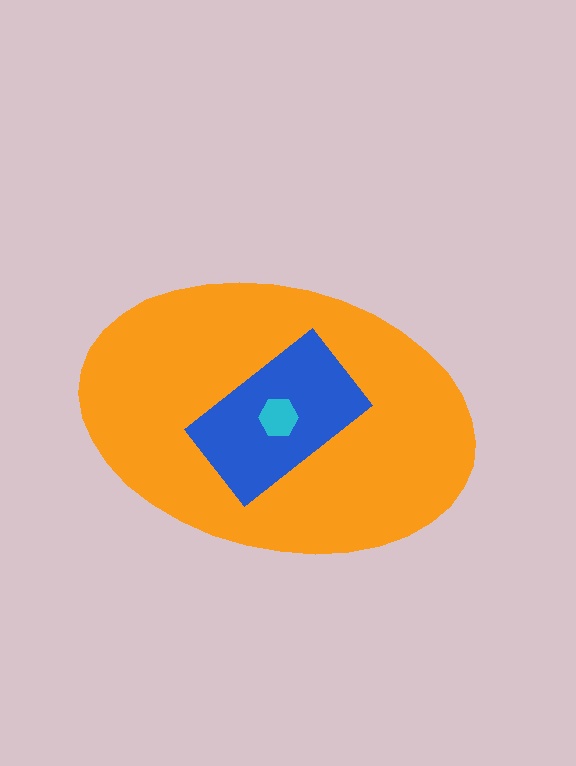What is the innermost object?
The cyan hexagon.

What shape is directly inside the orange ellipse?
The blue rectangle.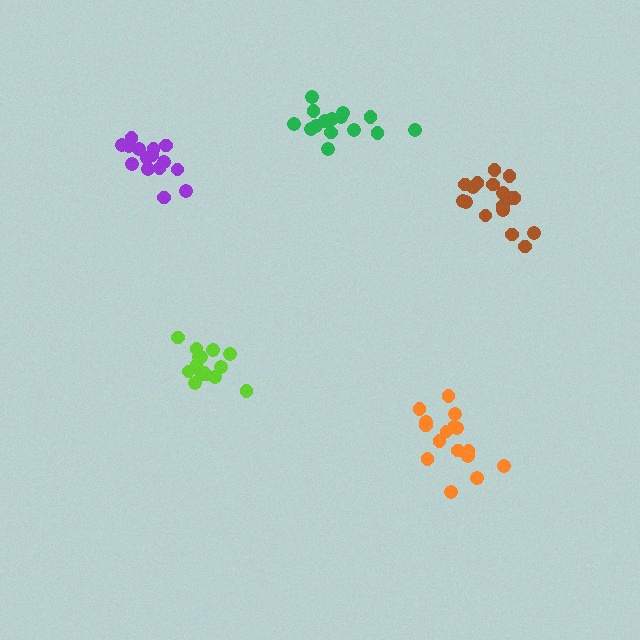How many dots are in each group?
Group 1: 15 dots, Group 2: 15 dots, Group 3: 17 dots, Group 4: 16 dots, Group 5: 15 dots (78 total).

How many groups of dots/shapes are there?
There are 5 groups.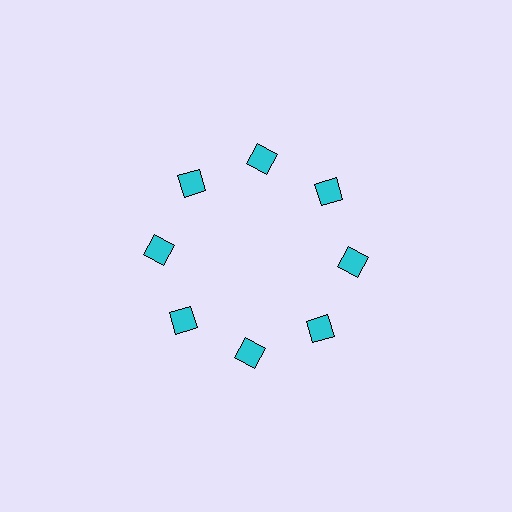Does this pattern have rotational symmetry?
Yes, this pattern has 8-fold rotational symmetry. It looks the same after rotating 45 degrees around the center.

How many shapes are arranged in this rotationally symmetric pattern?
There are 8 shapes, arranged in 8 groups of 1.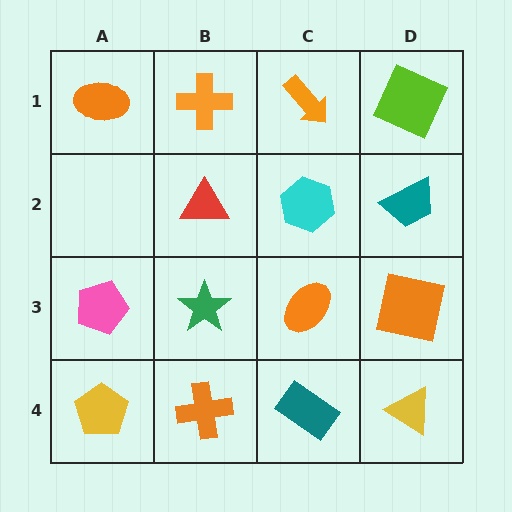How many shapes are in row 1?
4 shapes.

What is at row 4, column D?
A yellow triangle.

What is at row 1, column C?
An orange arrow.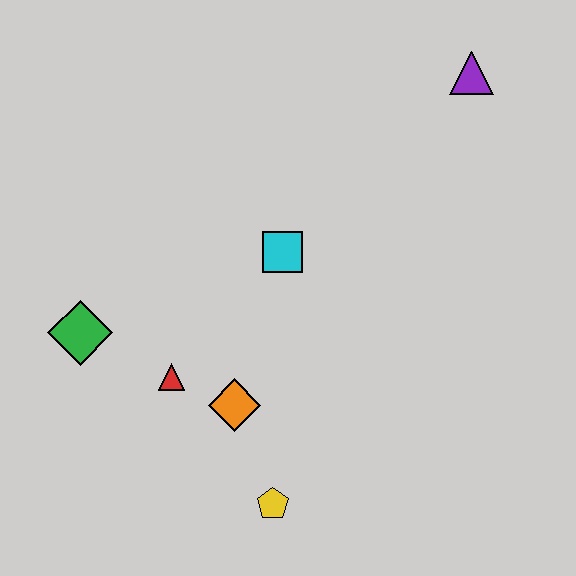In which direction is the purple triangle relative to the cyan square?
The purple triangle is to the right of the cyan square.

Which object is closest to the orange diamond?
The red triangle is closest to the orange diamond.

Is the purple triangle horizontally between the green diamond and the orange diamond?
No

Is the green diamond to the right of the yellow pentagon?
No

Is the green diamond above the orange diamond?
Yes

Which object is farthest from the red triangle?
The purple triangle is farthest from the red triangle.